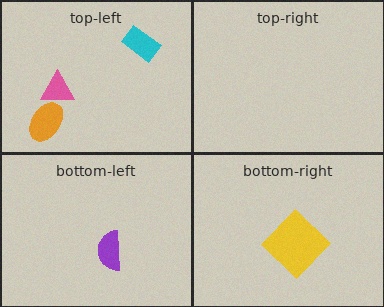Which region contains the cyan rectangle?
The top-left region.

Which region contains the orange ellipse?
The top-left region.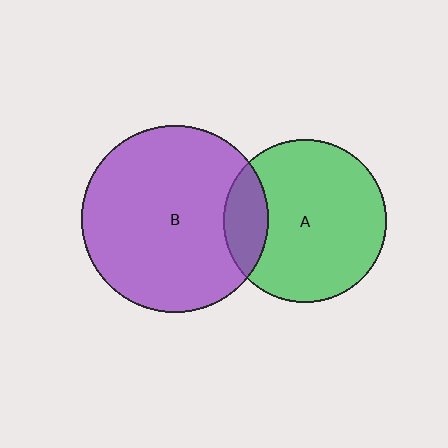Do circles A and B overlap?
Yes.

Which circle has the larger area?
Circle B (purple).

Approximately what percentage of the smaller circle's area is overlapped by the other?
Approximately 15%.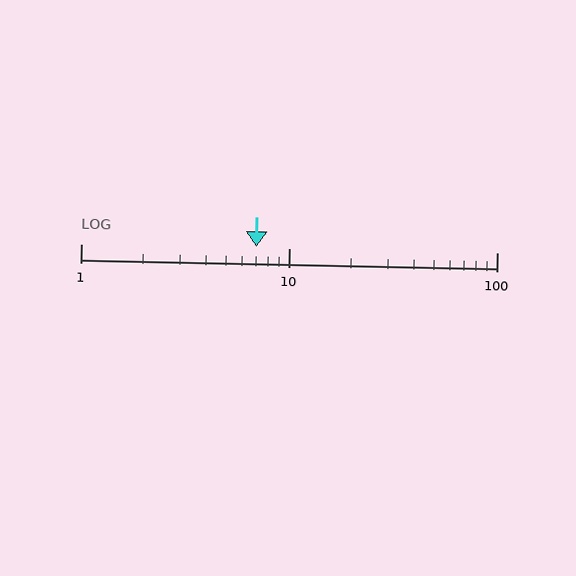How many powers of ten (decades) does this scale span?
The scale spans 2 decades, from 1 to 100.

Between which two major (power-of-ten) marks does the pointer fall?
The pointer is between 1 and 10.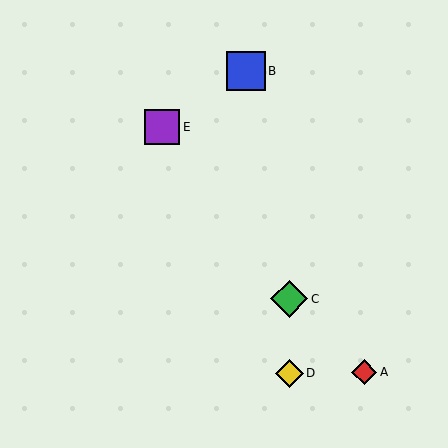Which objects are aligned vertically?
Objects C, D are aligned vertically.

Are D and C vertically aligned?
Yes, both are at x≈289.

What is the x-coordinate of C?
Object C is at x≈289.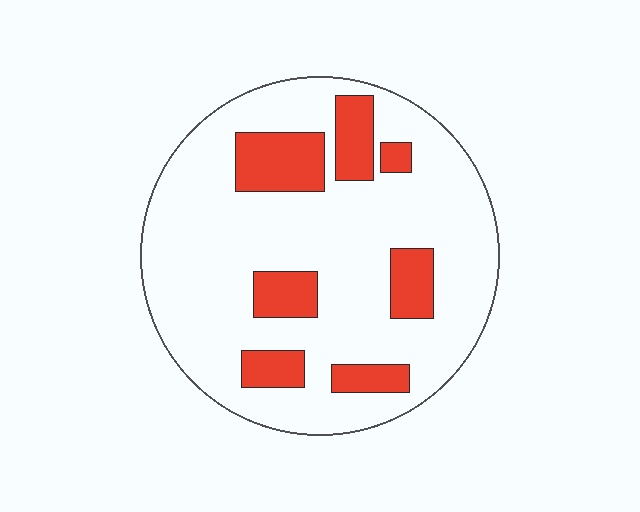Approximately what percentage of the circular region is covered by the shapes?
Approximately 20%.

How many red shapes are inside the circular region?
7.